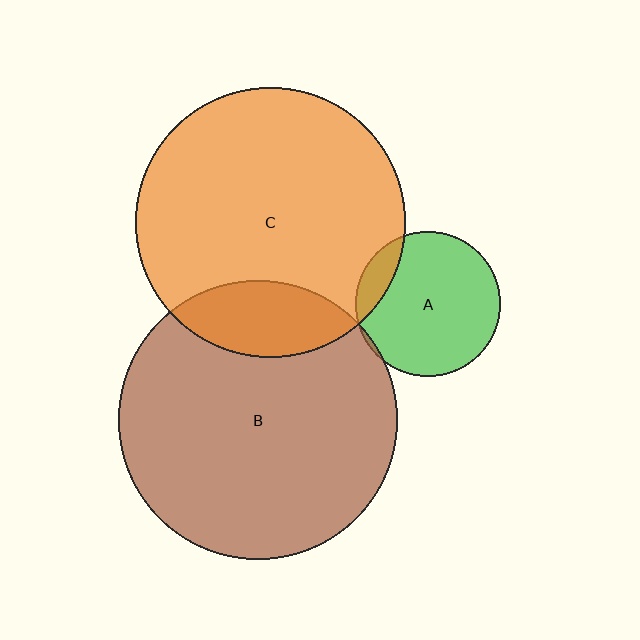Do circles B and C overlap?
Yes.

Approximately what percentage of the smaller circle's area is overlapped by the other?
Approximately 15%.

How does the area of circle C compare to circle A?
Approximately 3.5 times.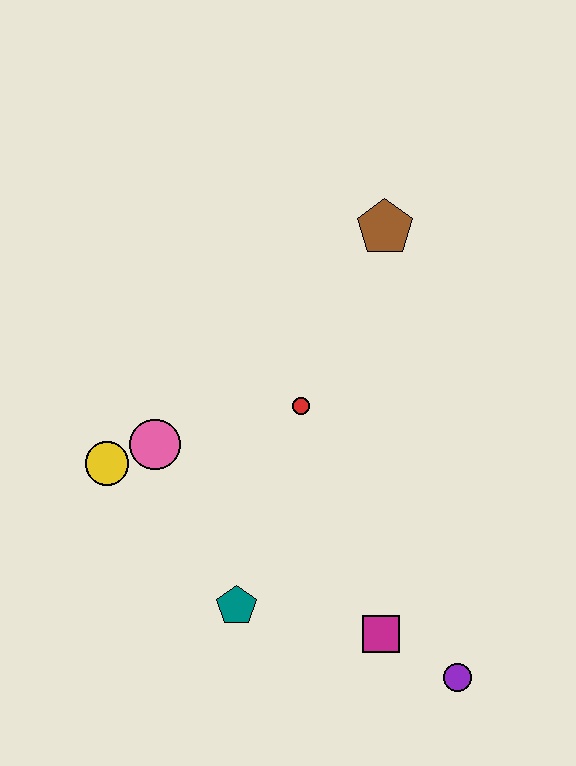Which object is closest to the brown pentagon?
The red circle is closest to the brown pentagon.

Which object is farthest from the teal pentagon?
The brown pentagon is farthest from the teal pentagon.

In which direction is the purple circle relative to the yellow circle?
The purple circle is to the right of the yellow circle.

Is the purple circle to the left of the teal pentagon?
No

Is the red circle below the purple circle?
No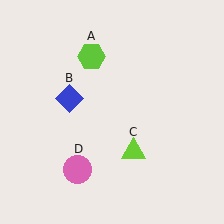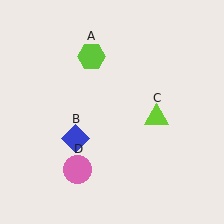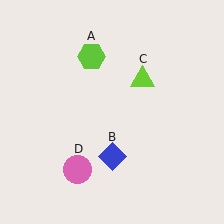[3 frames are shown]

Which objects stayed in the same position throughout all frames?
Lime hexagon (object A) and pink circle (object D) remained stationary.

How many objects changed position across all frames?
2 objects changed position: blue diamond (object B), lime triangle (object C).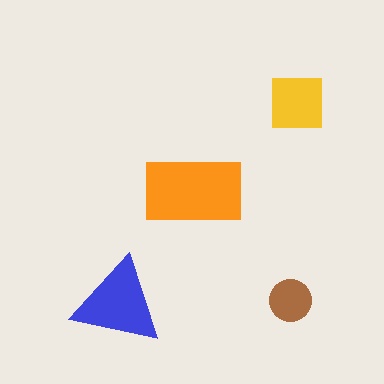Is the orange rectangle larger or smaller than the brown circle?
Larger.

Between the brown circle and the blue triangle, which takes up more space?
The blue triangle.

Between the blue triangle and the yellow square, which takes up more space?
The blue triangle.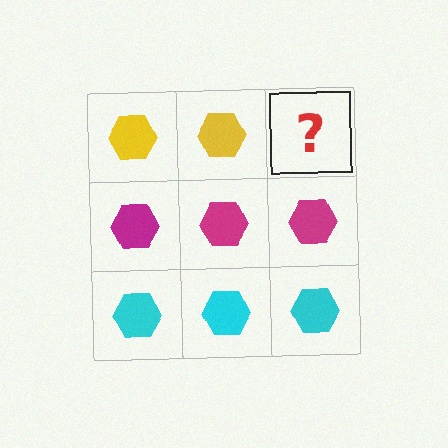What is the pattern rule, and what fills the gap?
The rule is that each row has a consistent color. The gap should be filled with a yellow hexagon.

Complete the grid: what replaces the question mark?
The question mark should be replaced with a yellow hexagon.